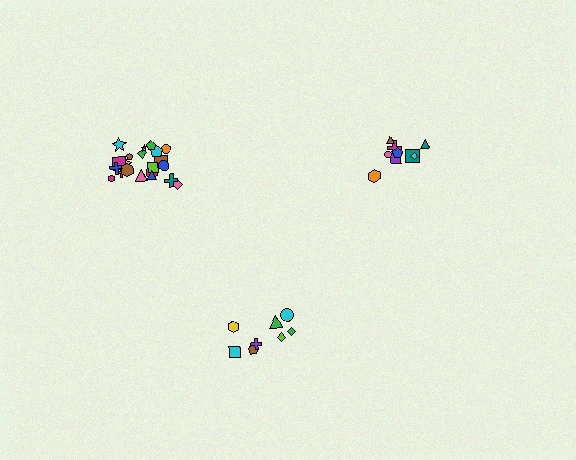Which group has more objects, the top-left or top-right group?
The top-left group.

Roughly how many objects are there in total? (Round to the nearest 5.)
Roughly 40 objects in total.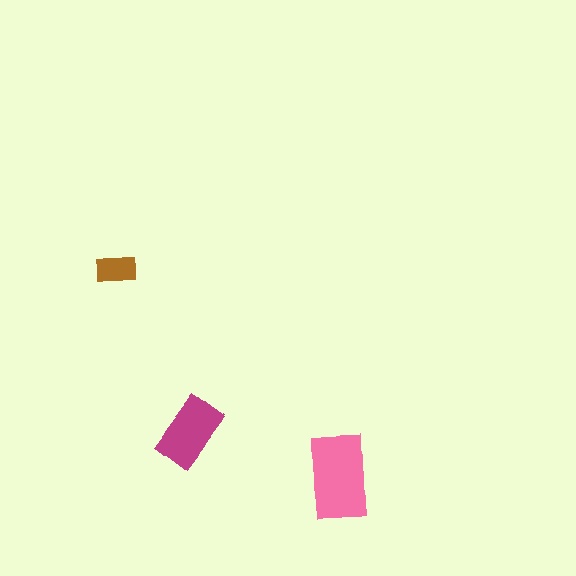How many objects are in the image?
There are 3 objects in the image.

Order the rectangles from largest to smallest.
the pink one, the magenta one, the brown one.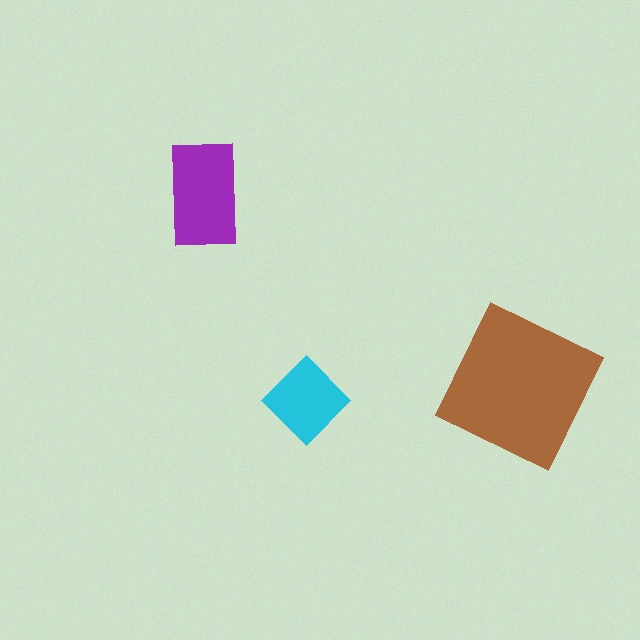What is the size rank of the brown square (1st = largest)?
1st.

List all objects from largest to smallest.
The brown square, the purple rectangle, the cyan diamond.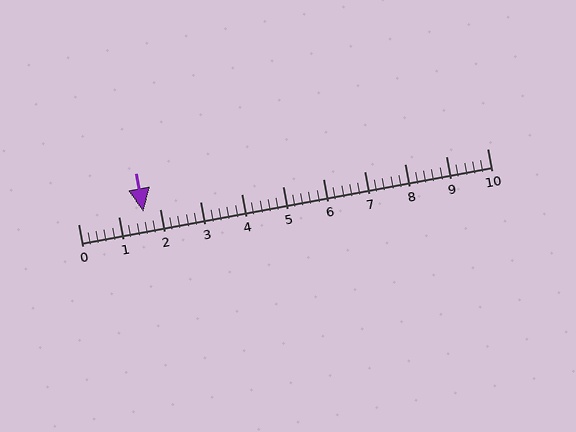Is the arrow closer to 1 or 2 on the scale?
The arrow is closer to 2.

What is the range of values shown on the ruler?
The ruler shows values from 0 to 10.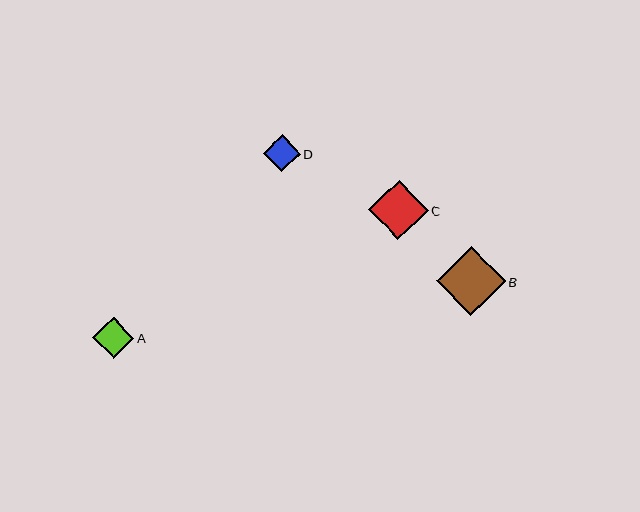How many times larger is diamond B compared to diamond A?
Diamond B is approximately 1.7 times the size of diamond A.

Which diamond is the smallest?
Diamond D is the smallest with a size of approximately 37 pixels.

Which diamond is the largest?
Diamond B is the largest with a size of approximately 69 pixels.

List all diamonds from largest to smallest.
From largest to smallest: B, C, A, D.